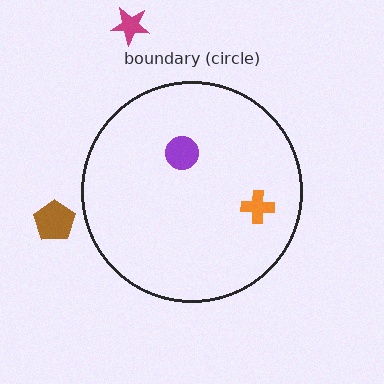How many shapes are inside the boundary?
2 inside, 2 outside.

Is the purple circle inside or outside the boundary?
Inside.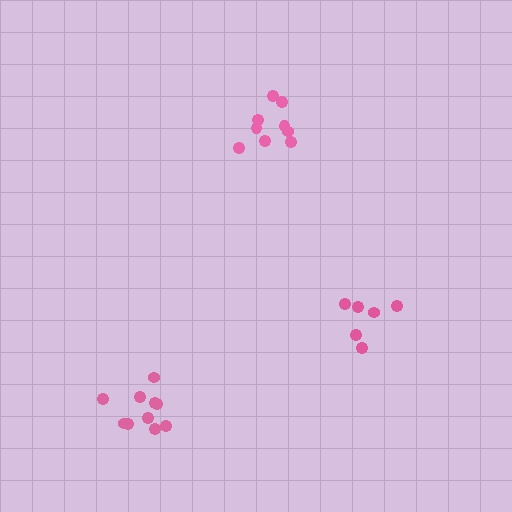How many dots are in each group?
Group 1: 6 dots, Group 2: 9 dots, Group 3: 10 dots (25 total).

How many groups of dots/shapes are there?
There are 3 groups.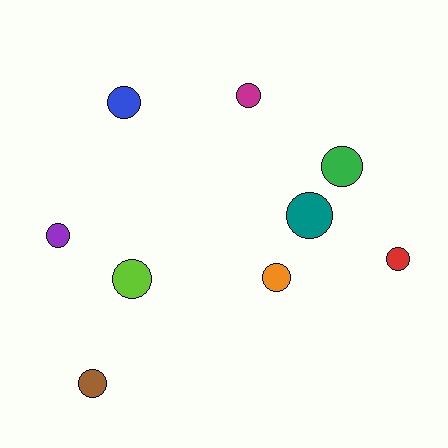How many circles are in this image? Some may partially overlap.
There are 9 circles.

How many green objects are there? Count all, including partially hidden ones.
There is 1 green object.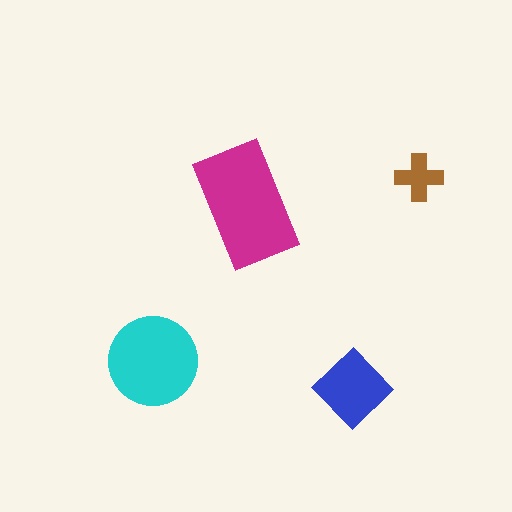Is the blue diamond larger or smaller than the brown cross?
Larger.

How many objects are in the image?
There are 4 objects in the image.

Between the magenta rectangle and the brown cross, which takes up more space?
The magenta rectangle.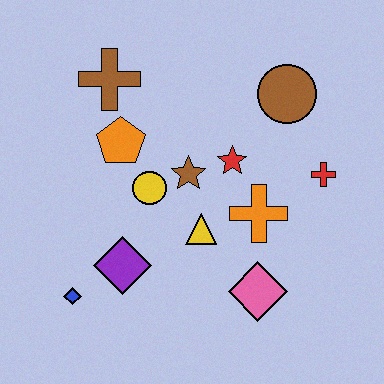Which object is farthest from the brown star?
The blue diamond is farthest from the brown star.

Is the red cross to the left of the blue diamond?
No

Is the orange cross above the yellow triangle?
Yes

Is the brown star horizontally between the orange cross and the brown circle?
No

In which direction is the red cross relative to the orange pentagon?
The red cross is to the right of the orange pentagon.